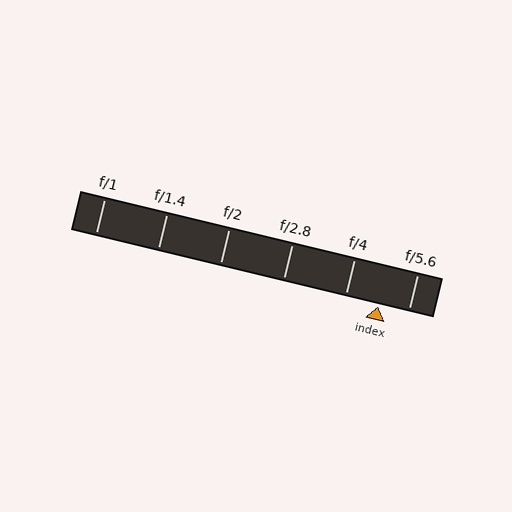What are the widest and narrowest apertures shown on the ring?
The widest aperture shown is f/1 and the narrowest is f/5.6.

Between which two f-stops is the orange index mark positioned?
The index mark is between f/4 and f/5.6.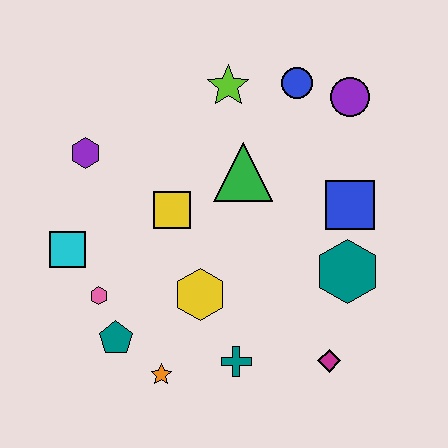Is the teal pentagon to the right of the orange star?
No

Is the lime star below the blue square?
No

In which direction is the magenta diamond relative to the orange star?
The magenta diamond is to the right of the orange star.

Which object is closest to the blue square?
The teal hexagon is closest to the blue square.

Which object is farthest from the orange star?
The purple circle is farthest from the orange star.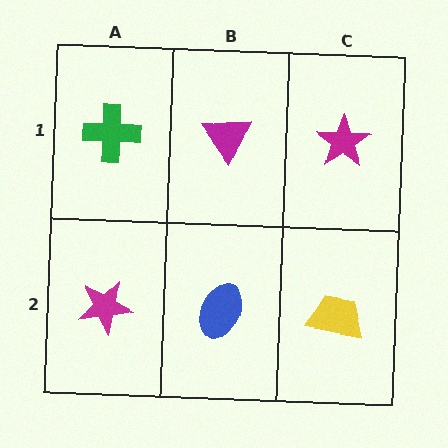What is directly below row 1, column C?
A yellow trapezoid.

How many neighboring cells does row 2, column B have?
3.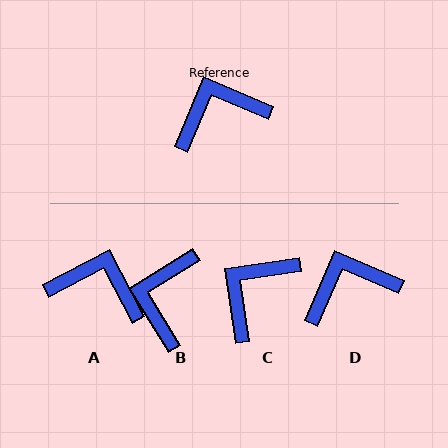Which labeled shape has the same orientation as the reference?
D.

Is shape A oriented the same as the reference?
No, it is off by about 39 degrees.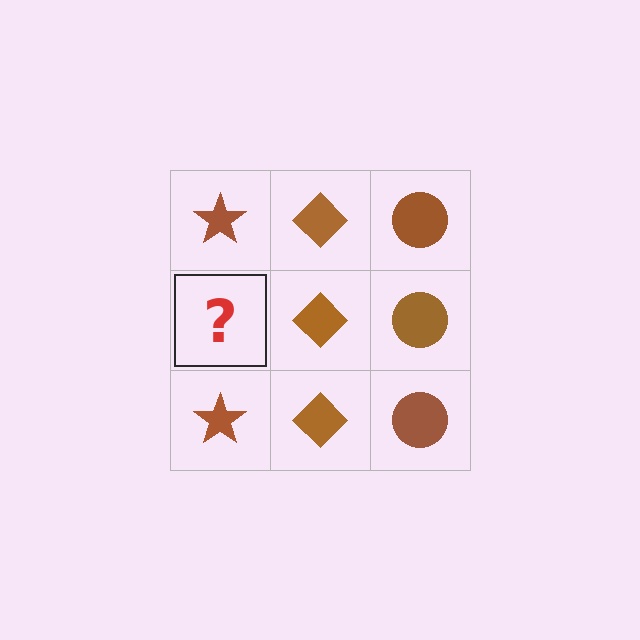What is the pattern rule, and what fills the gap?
The rule is that each column has a consistent shape. The gap should be filled with a brown star.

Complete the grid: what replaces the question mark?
The question mark should be replaced with a brown star.